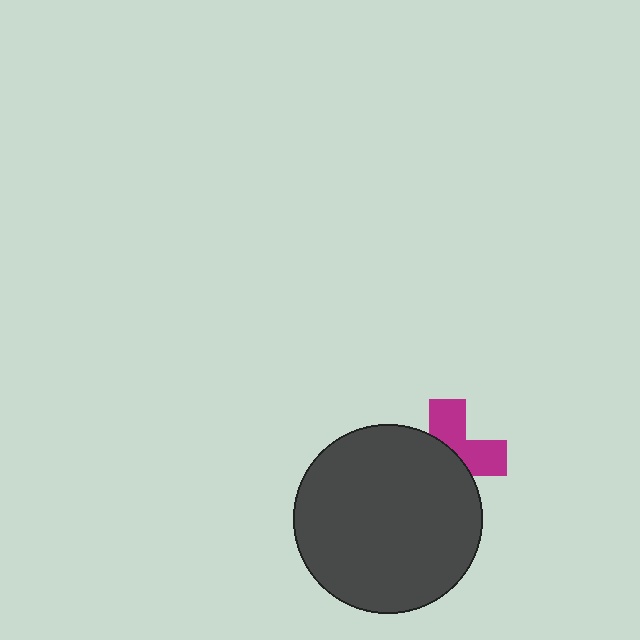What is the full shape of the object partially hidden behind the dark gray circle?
The partially hidden object is a magenta cross.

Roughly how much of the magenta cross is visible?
A small part of it is visible (roughly 43%).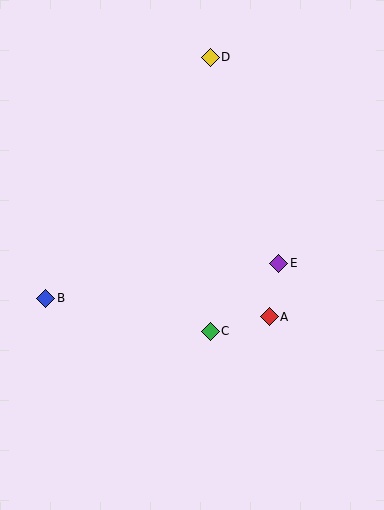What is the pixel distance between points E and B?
The distance between E and B is 236 pixels.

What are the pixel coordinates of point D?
Point D is at (210, 57).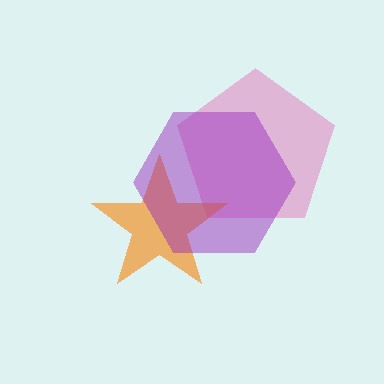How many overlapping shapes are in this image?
There are 3 overlapping shapes in the image.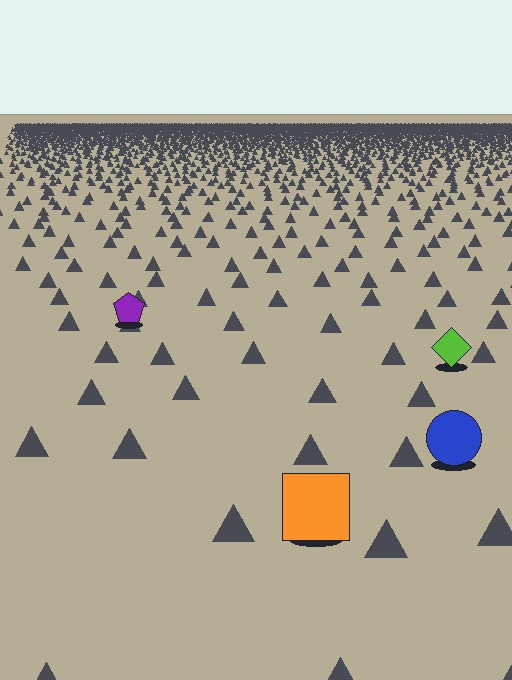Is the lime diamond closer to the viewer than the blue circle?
No. The blue circle is closer — you can tell from the texture gradient: the ground texture is coarser near it.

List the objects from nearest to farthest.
From nearest to farthest: the orange square, the blue circle, the lime diamond, the purple pentagon.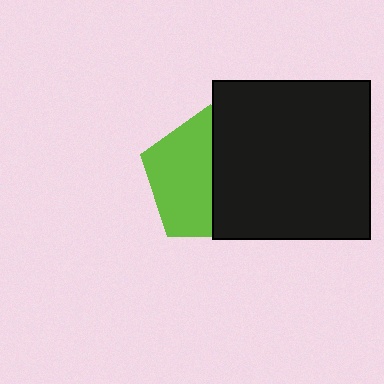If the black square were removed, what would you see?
You would see the complete lime pentagon.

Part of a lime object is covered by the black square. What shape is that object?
It is a pentagon.